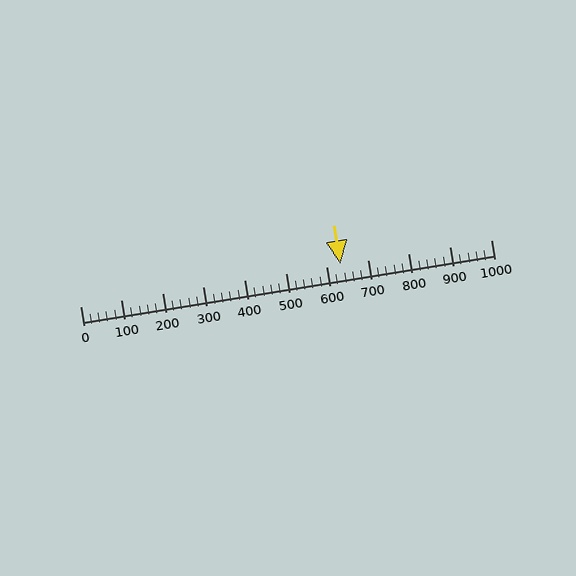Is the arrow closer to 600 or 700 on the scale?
The arrow is closer to 600.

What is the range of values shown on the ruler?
The ruler shows values from 0 to 1000.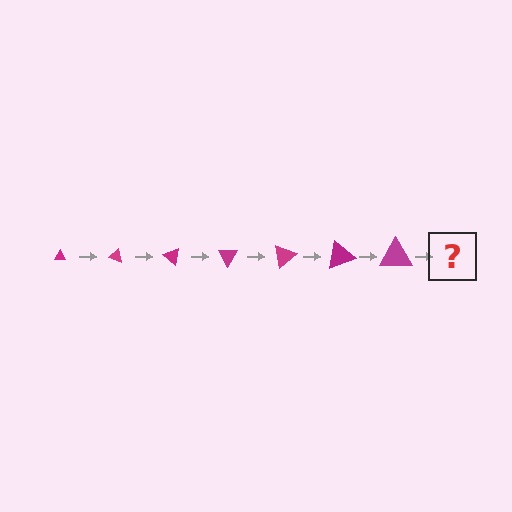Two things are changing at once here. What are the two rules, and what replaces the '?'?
The two rules are that the triangle grows larger each step and it rotates 20 degrees each step. The '?' should be a triangle, larger than the previous one and rotated 140 degrees from the start.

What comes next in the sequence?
The next element should be a triangle, larger than the previous one and rotated 140 degrees from the start.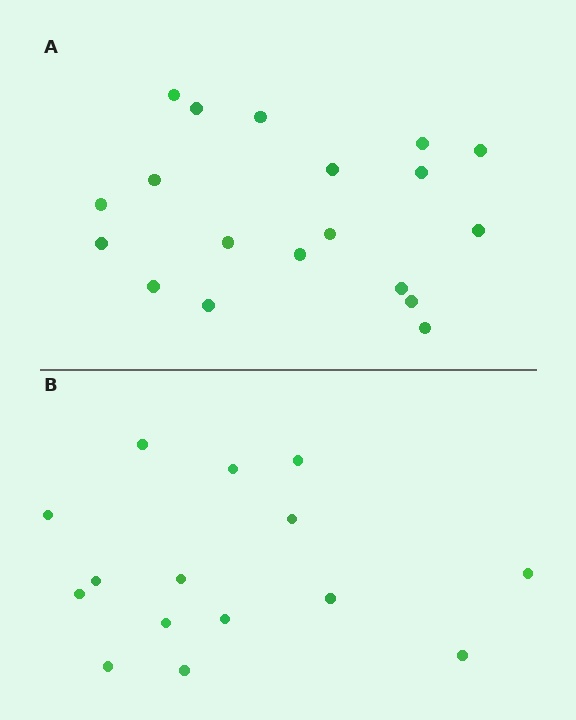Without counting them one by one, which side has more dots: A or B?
Region A (the top region) has more dots.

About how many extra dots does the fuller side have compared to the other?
Region A has about 4 more dots than region B.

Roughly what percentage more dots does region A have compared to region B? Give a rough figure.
About 25% more.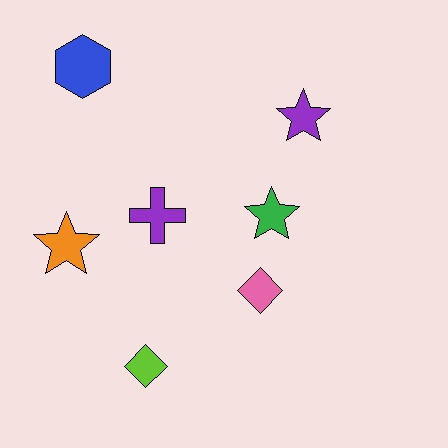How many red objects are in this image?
There are no red objects.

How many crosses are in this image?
There is 1 cross.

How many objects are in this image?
There are 7 objects.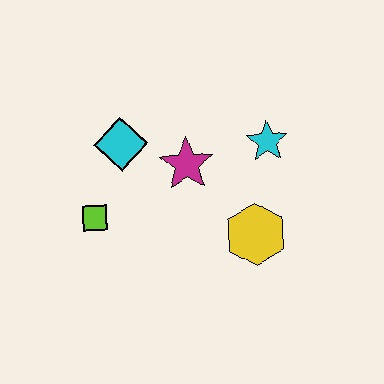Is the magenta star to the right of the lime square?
Yes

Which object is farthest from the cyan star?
The lime square is farthest from the cyan star.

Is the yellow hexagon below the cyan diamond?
Yes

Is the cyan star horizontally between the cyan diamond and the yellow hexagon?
No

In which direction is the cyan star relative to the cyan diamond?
The cyan star is to the right of the cyan diamond.